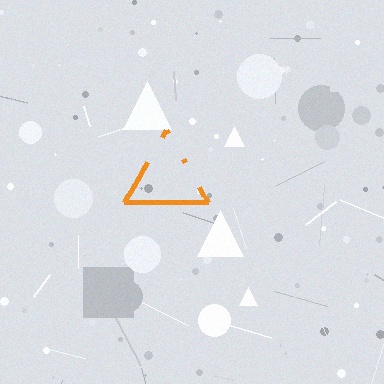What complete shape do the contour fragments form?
The contour fragments form a triangle.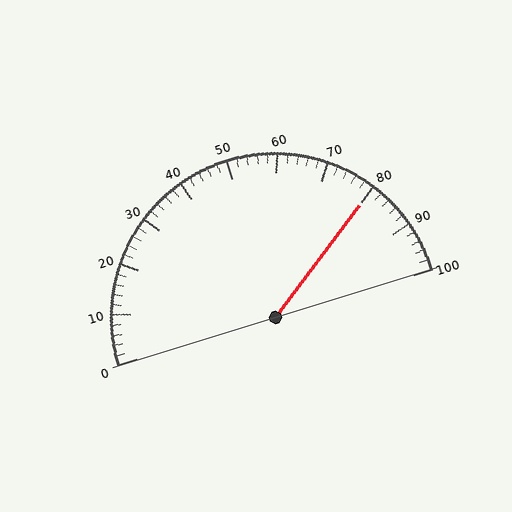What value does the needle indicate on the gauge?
The needle indicates approximately 80.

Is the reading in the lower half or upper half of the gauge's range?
The reading is in the upper half of the range (0 to 100).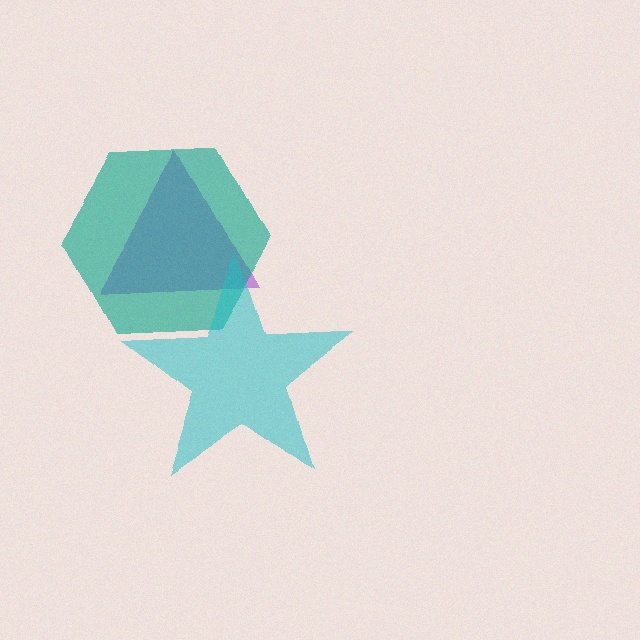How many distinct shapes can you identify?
There are 3 distinct shapes: a purple triangle, a teal hexagon, a cyan star.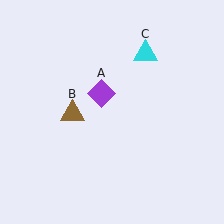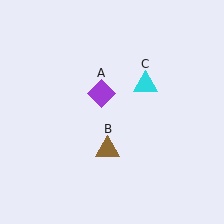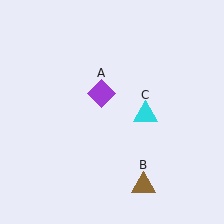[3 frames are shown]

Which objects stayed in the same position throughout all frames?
Purple diamond (object A) remained stationary.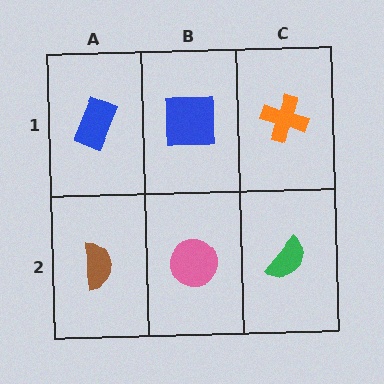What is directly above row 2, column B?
A blue square.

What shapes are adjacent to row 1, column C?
A green semicircle (row 2, column C), a blue square (row 1, column B).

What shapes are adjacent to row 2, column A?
A blue rectangle (row 1, column A), a pink circle (row 2, column B).